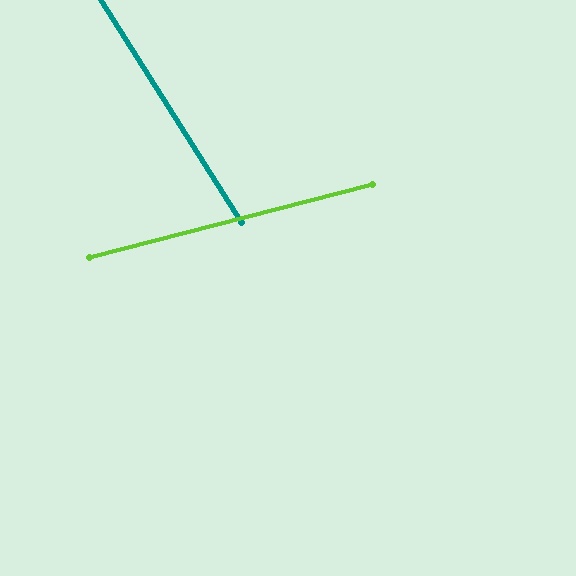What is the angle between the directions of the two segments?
Approximately 72 degrees.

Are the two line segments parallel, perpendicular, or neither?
Neither parallel nor perpendicular — they differ by about 72°.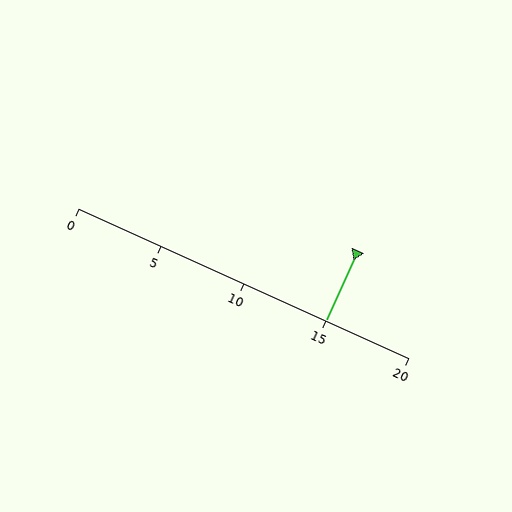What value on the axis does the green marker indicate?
The marker indicates approximately 15.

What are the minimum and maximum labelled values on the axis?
The axis runs from 0 to 20.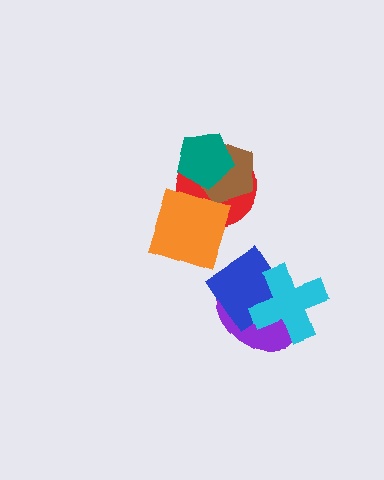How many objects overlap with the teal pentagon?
2 objects overlap with the teal pentagon.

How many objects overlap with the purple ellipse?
2 objects overlap with the purple ellipse.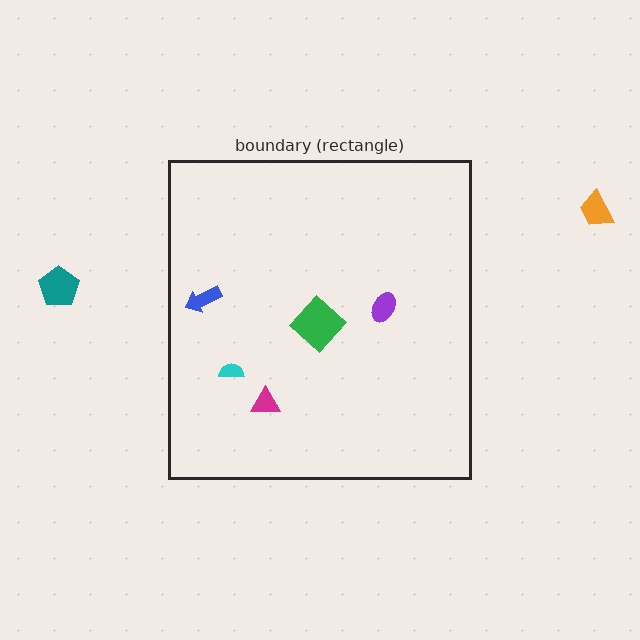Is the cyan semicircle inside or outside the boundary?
Inside.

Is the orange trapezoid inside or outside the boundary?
Outside.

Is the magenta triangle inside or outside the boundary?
Inside.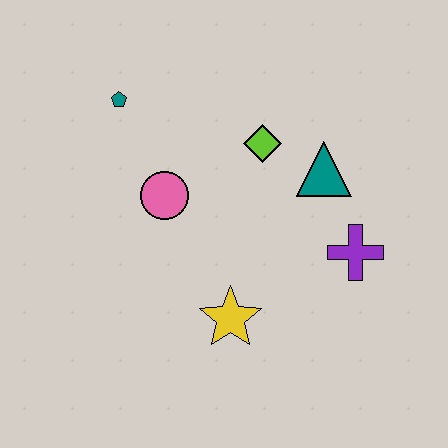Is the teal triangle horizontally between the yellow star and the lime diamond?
No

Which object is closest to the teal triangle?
The lime diamond is closest to the teal triangle.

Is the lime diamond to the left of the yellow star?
No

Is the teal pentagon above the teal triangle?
Yes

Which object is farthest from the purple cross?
The teal pentagon is farthest from the purple cross.